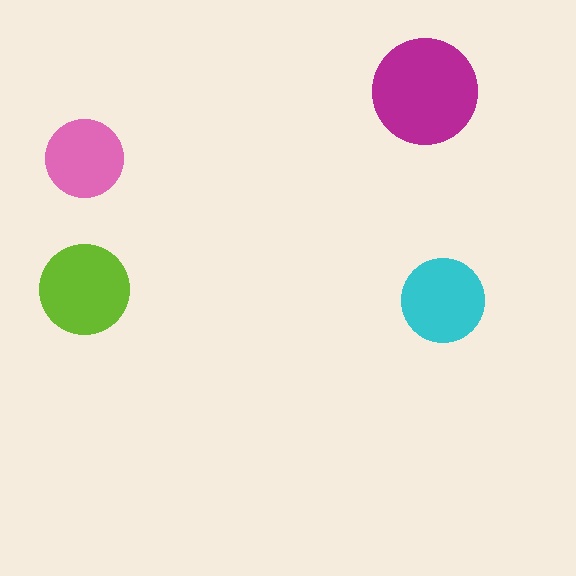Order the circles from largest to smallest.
the magenta one, the lime one, the cyan one, the pink one.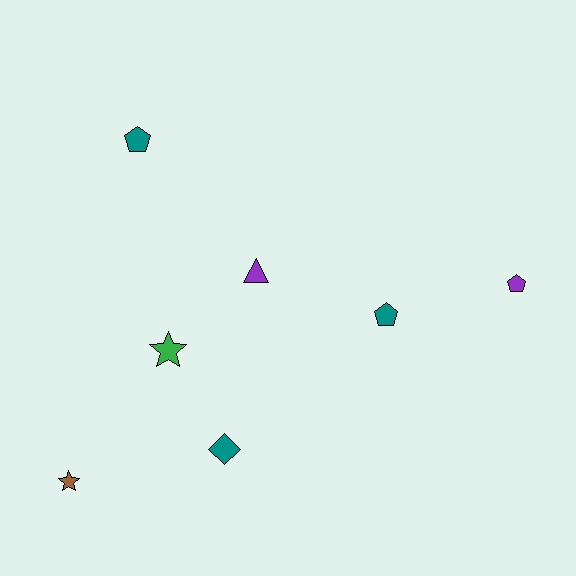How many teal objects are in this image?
There are 3 teal objects.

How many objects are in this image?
There are 7 objects.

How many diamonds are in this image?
There is 1 diamond.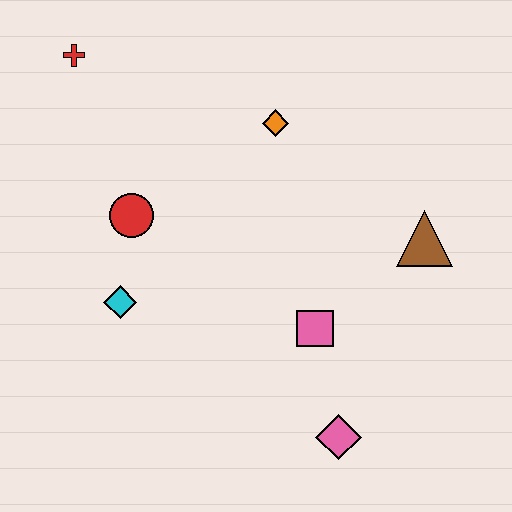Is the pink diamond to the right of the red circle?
Yes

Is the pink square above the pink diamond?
Yes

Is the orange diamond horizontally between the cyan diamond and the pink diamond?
Yes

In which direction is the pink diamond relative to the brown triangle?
The pink diamond is below the brown triangle.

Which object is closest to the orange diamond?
The red circle is closest to the orange diamond.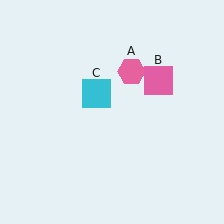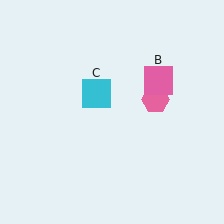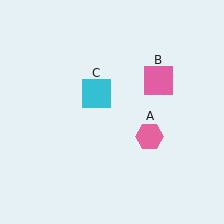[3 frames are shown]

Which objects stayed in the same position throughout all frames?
Pink square (object B) and cyan square (object C) remained stationary.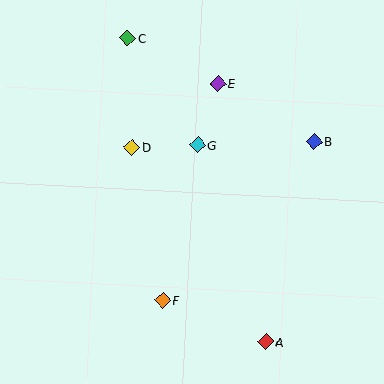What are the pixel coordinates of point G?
Point G is at (198, 145).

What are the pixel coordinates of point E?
Point E is at (218, 83).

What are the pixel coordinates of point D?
Point D is at (132, 147).